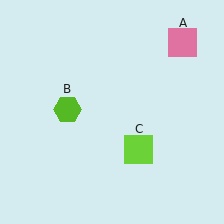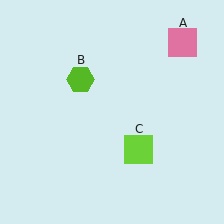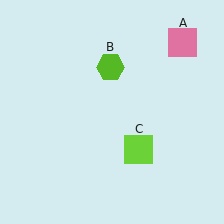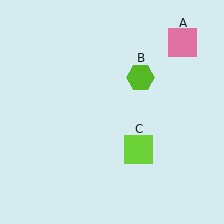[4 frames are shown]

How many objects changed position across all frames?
1 object changed position: lime hexagon (object B).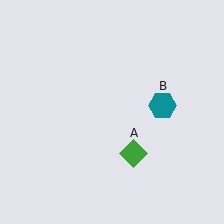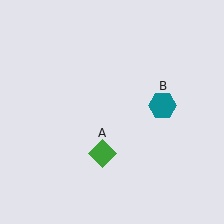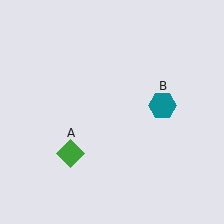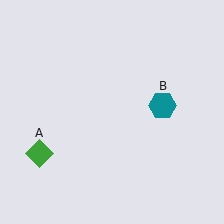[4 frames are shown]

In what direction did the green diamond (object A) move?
The green diamond (object A) moved left.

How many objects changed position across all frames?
1 object changed position: green diamond (object A).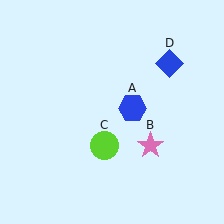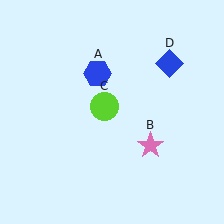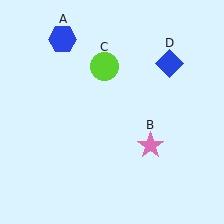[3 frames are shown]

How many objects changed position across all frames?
2 objects changed position: blue hexagon (object A), lime circle (object C).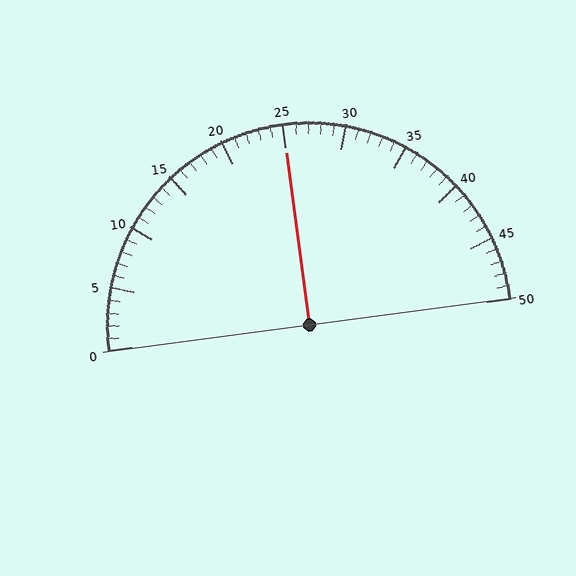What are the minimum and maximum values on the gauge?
The gauge ranges from 0 to 50.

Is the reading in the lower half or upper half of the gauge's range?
The reading is in the upper half of the range (0 to 50).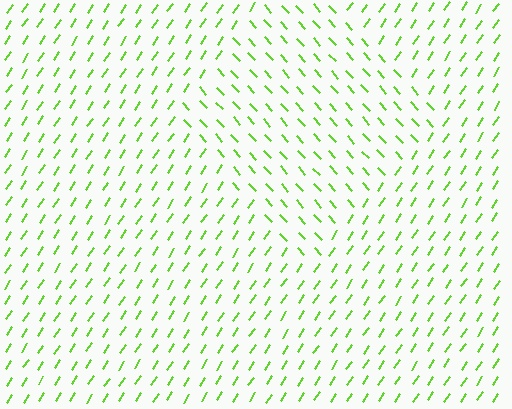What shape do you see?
I see a diamond.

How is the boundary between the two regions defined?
The boundary is defined purely by a change in line orientation (approximately 76 degrees difference). All lines are the same color and thickness.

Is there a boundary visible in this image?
Yes, there is a texture boundary formed by a change in line orientation.